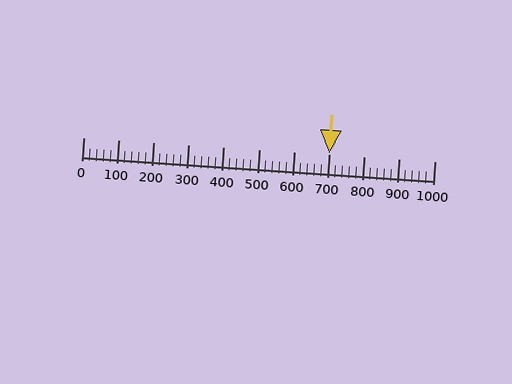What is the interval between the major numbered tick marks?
The major tick marks are spaced 100 units apart.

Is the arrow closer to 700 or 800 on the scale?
The arrow is closer to 700.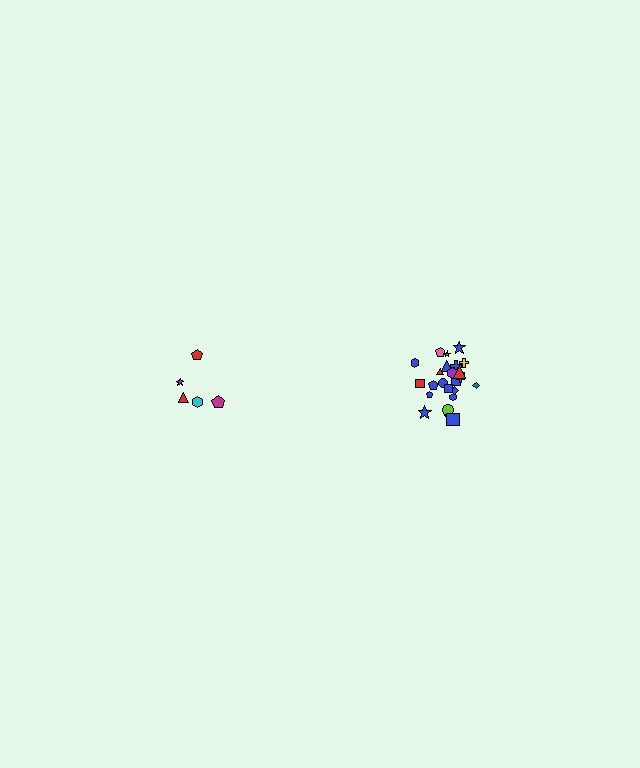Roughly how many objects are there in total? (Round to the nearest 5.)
Roughly 30 objects in total.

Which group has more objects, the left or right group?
The right group.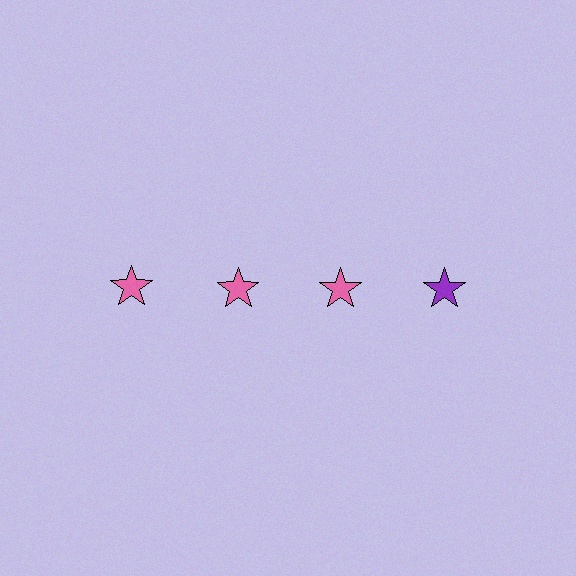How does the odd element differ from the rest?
It has a different color: purple instead of pink.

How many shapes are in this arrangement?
There are 4 shapes arranged in a grid pattern.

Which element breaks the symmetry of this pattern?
The purple star in the top row, second from right column breaks the symmetry. All other shapes are pink stars.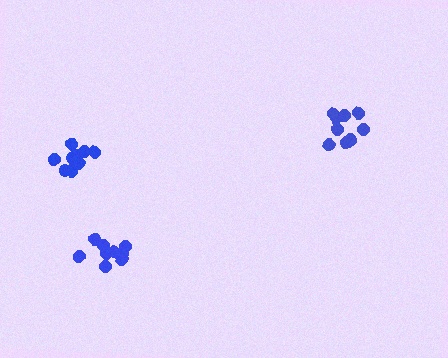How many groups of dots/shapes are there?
There are 3 groups.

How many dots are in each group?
Group 1: 11 dots, Group 2: 9 dots, Group 3: 9 dots (29 total).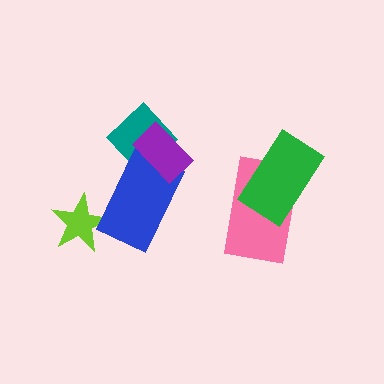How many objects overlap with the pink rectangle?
1 object overlaps with the pink rectangle.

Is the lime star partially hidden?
Yes, it is partially covered by another shape.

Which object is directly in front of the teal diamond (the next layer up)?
The blue rectangle is directly in front of the teal diamond.